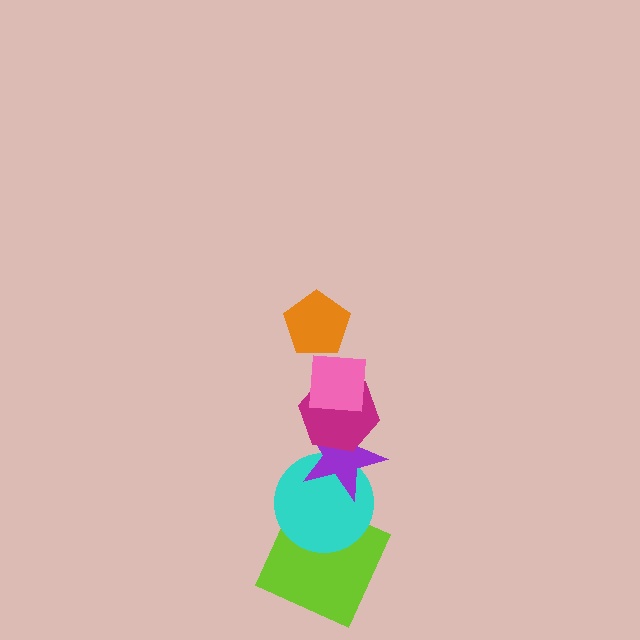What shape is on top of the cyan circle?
The purple star is on top of the cyan circle.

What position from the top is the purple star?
The purple star is 4th from the top.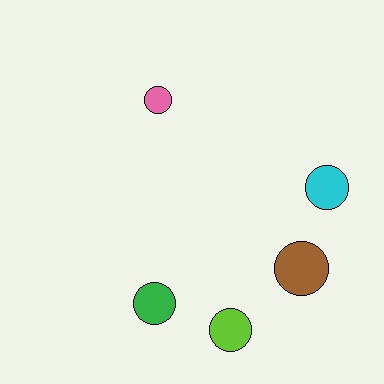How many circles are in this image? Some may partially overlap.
There are 5 circles.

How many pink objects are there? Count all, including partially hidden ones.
There is 1 pink object.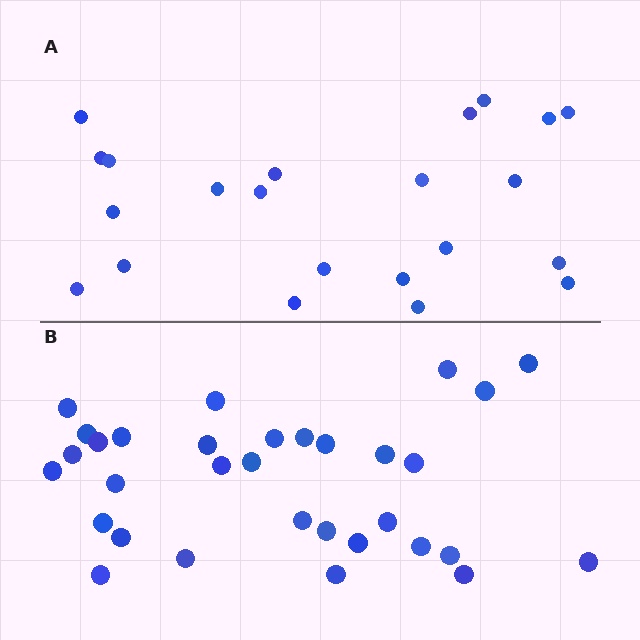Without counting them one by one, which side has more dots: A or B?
Region B (the bottom region) has more dots.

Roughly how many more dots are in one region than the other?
Region B has roughly 10 or so more dots than region A.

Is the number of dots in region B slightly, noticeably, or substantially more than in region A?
Region B has substantially more. The ratio is roughly 1.5 to 1.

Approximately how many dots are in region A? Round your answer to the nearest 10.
About 20 dots. (The exact count is 22, which rounds to 20.)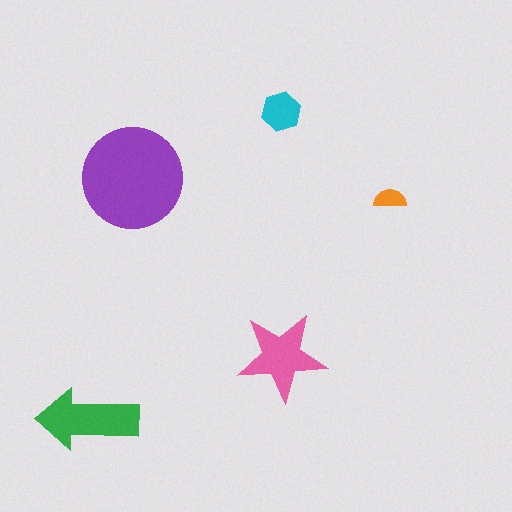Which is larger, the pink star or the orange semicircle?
The pink star.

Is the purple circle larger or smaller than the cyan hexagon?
Larger.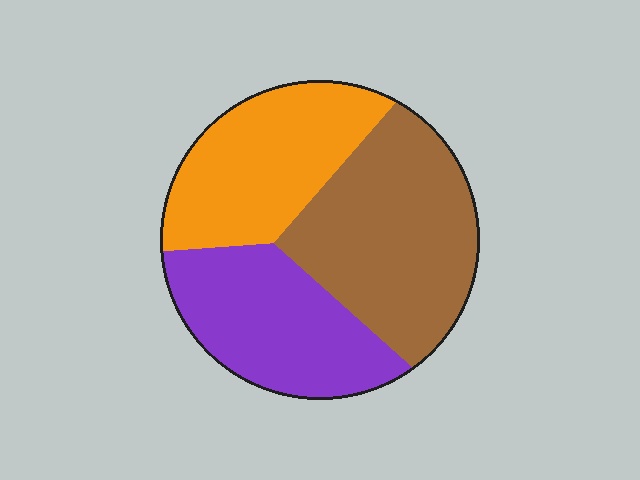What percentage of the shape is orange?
Orange takes up about one third (1/3) of the shape.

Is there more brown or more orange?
Brown.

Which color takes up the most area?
Brown, at roughly 40%.